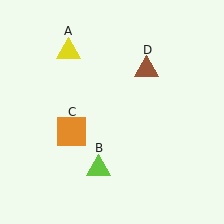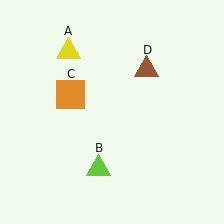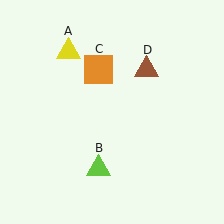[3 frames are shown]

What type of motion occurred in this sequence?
The orange square (object C) rotated clockwise around the center of the scene.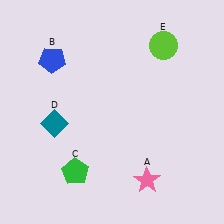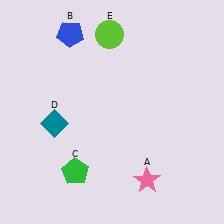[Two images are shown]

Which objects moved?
The objects that moved are: the blue pentagon (B), the lime circle (E).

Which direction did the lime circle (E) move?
The lime circle (E) moved left.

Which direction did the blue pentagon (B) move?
The blue pentagon (B) moved up.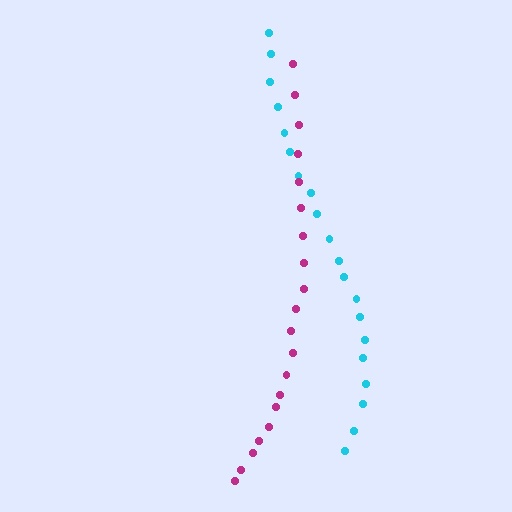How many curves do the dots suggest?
There are 2 distinct paths.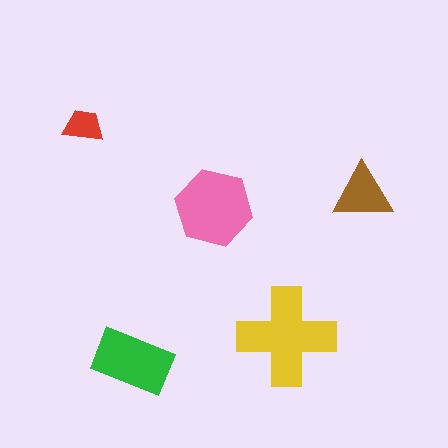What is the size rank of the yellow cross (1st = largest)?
1st.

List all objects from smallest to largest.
The red trapezoid, the brown triangle, the green rectangle, the pink hexagon, the yellow cross.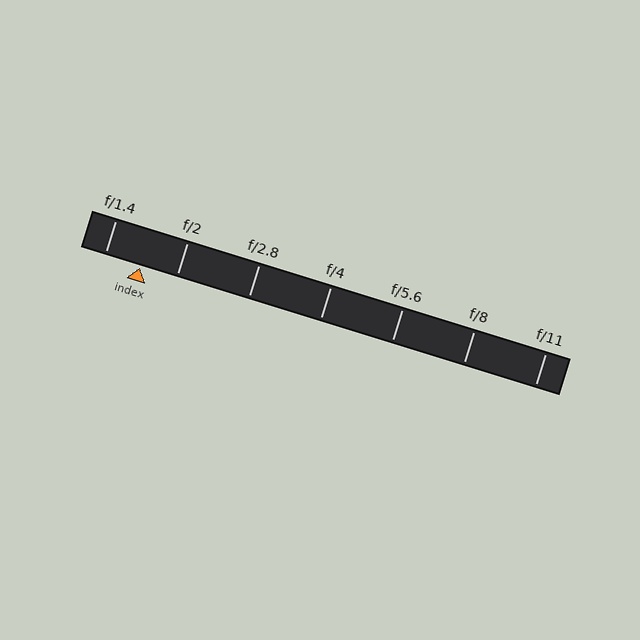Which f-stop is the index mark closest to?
The index mark is closest to f/1.4.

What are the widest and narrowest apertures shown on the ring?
The widest aperture shown is f/1.4 and the narrowest is f/11.